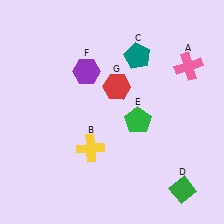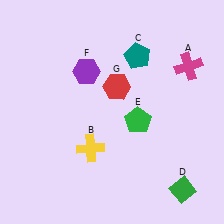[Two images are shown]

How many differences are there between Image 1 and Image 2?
There is 1 difference between the two images.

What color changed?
The cross (A) changed from pink in Image 1 to magenta in Image 2.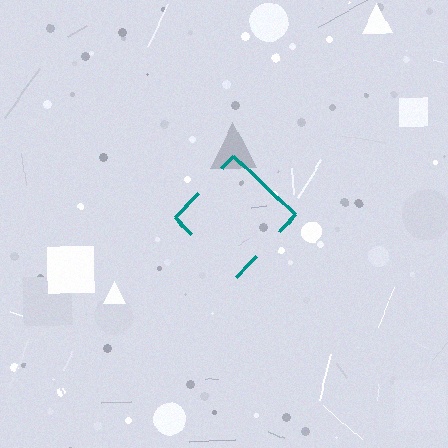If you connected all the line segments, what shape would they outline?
They would outline a diamond.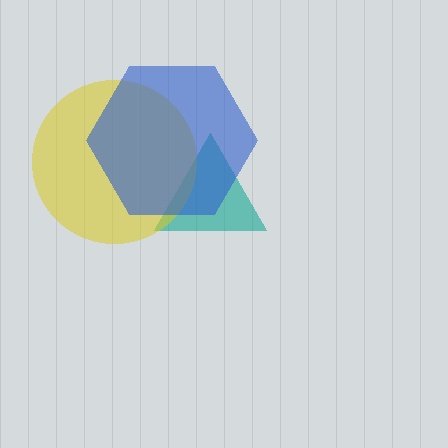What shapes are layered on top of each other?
The layered shapes are: a teal triangle, a yellow circle, a blue hexagon.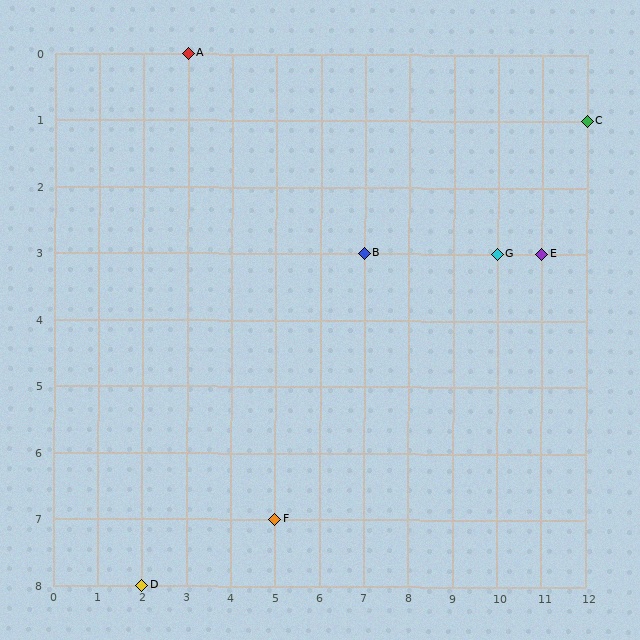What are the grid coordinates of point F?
Point F is at grid coordinates (5, 7).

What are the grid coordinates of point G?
Point G is at grid coordinates (10, 3).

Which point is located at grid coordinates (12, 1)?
Point C is at (12, 1).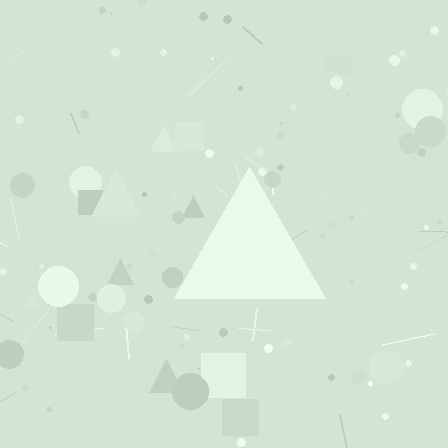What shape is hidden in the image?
A triangle is hidden in the image.